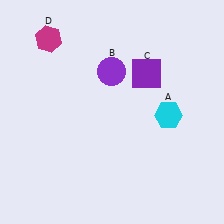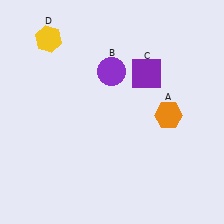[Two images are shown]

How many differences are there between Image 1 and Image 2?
There are 2 differences between the two images.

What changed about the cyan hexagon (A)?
In Image 1, A is cyan. In Image 2, it changed to orange.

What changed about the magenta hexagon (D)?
In Image 1, D is magenta. In Image 2, it changed to yellow.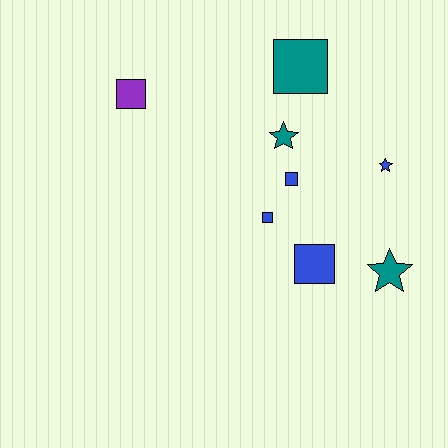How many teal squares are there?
There is 1 teal square.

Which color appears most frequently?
Blue, with 4 objects.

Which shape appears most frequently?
Square, with 5 objects.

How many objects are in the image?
There are 8 objects.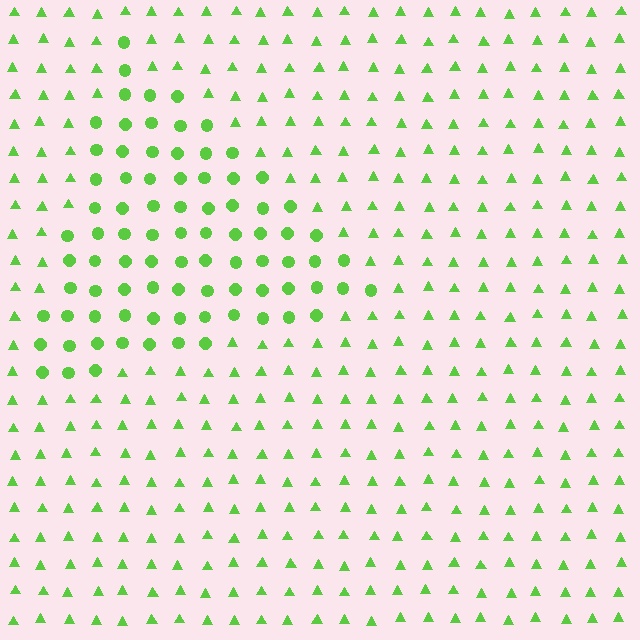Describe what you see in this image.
The image is filled with small lime elements arranged in a uniform grid. A triangle-shaped region contains circles, while the surrounding area contains triangles. The boundary is defined purely by the change in element shape.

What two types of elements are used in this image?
The image uses circles inside the triangle region and triangles outside it.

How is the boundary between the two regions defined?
The boundary is defined by a change in element shape: circles inside vs. triangles outside. All elements share the same color and spacing.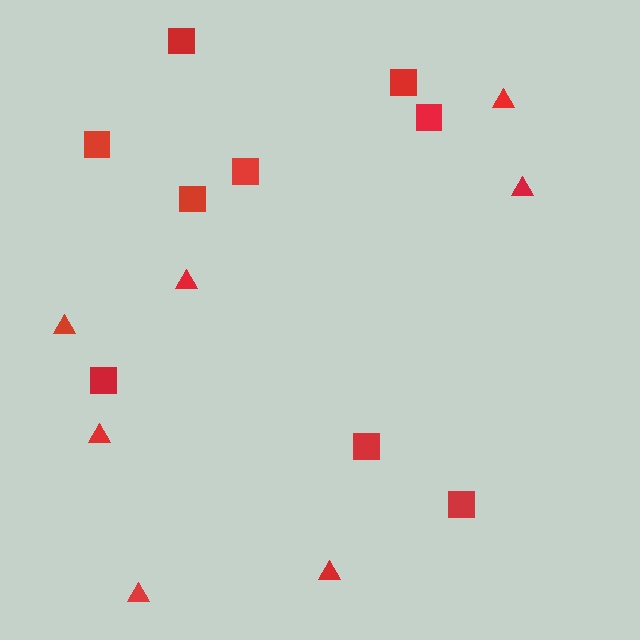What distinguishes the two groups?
There are 2 groups: one group of triangles (7) and one group of squares (9).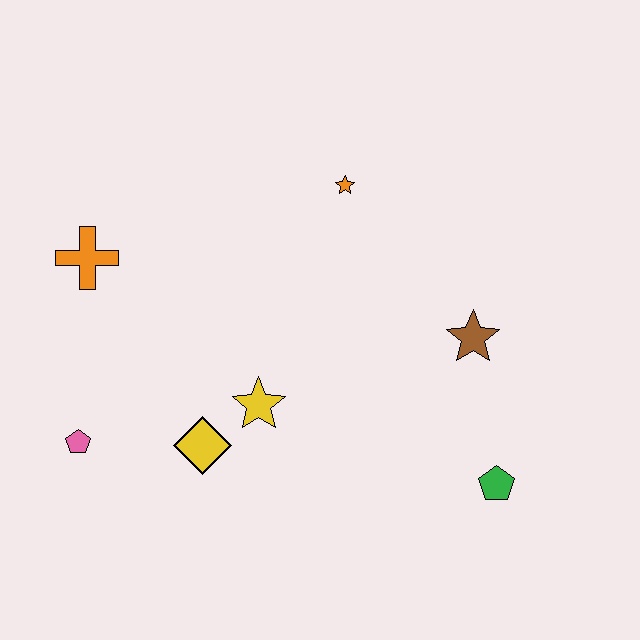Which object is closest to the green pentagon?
The brown star is closest to the green pentagon.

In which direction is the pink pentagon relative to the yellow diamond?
The pink pentagon is to the left of the yellow diamond.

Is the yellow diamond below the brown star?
Yes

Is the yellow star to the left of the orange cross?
No